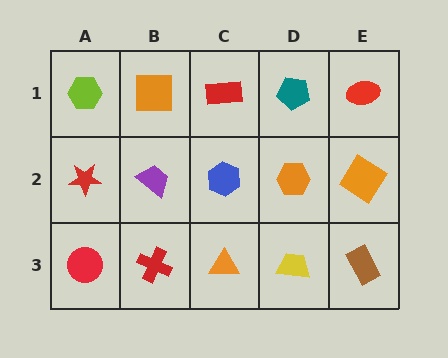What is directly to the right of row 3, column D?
A brown rectangle.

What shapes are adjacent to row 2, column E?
A red ellipse (row 1, column E), a brown rectangle (row 3, column E), an orange hexagon (row 2, column D).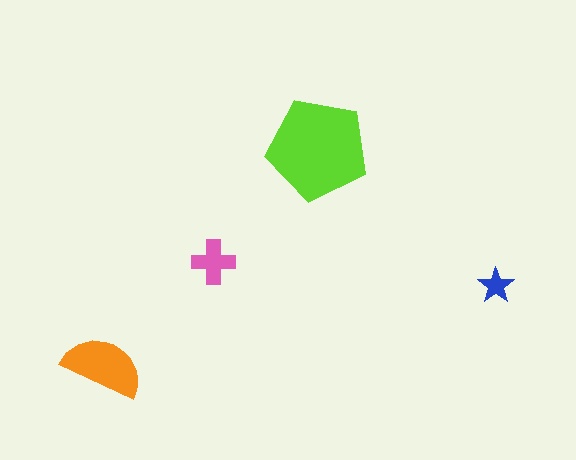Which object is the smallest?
The blue star.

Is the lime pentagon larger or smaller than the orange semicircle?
Larger.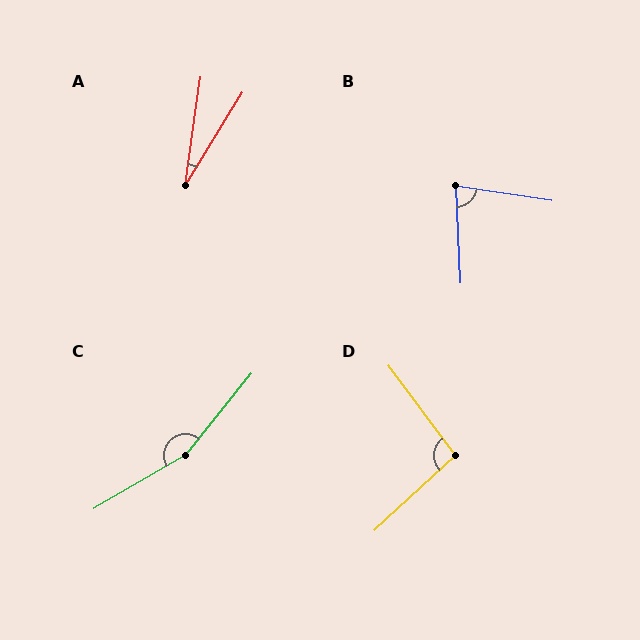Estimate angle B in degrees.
Approximately 79 degrees.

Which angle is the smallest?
A, at approximately 24 degrees.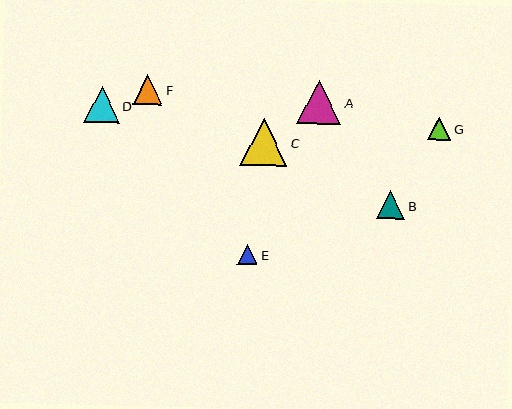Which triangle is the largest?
Triangle C is the largest with a size of approximately 47 pixels.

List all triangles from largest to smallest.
From largest to smallest: C, A, D, F, B, G, E.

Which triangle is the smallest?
Triangle E is the smallest with a size of approximately 20 pixels.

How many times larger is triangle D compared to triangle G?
Triangle D is approximately 1.5 times the size of triangle G.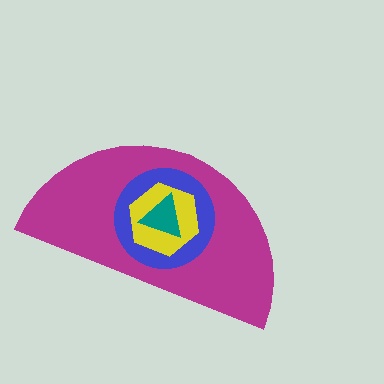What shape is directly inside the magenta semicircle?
The blue circle.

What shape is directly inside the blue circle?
The yellow hexagon.